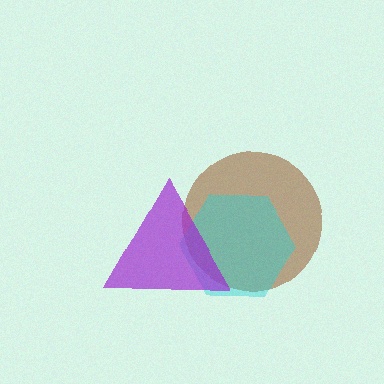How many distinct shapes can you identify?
There are 3 distinct shapes: a brown circle, a cyan hexagon, a purple triangle.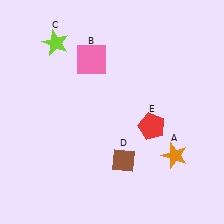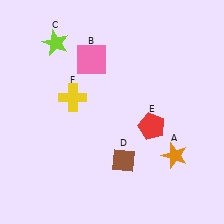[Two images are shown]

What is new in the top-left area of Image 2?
A yellow cross (F) was added in the top-left area of Image 2.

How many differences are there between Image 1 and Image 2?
There is 1 difference between the two images.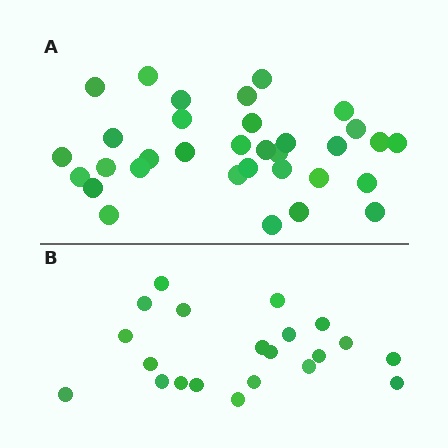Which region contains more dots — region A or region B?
Region A (the top region) has more dots.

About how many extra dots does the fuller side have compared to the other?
Region A has roughly 12 or so more dots than region B.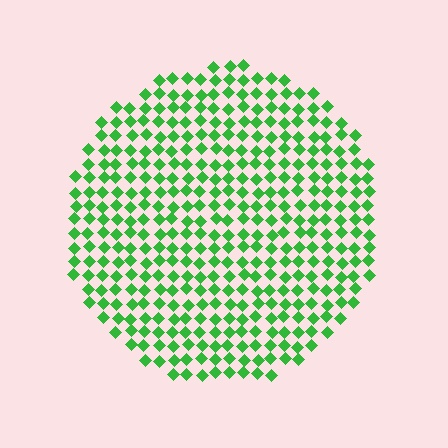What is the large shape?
The large shape is a circle.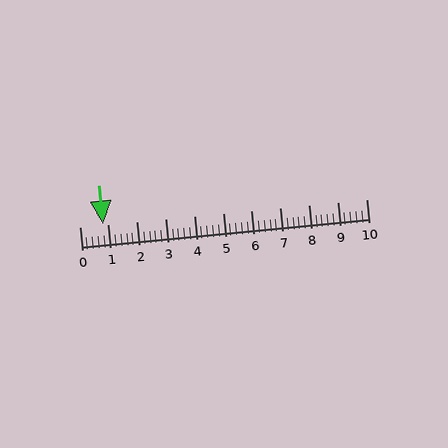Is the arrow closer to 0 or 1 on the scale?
The arrow is closer to 1.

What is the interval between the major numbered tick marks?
The major tick marks are spaced 1 units apart.